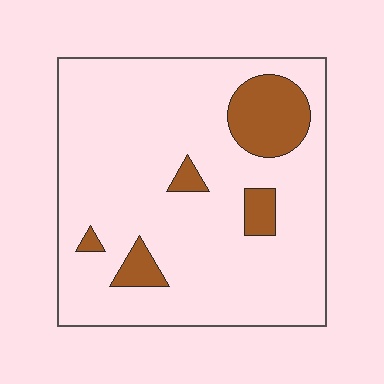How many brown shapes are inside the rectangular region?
5.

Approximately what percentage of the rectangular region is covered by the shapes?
Approximately 15%.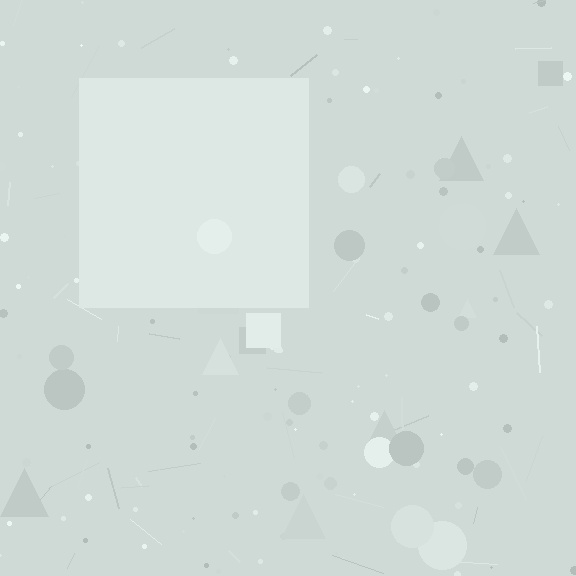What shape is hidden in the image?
A square is hidden in the image.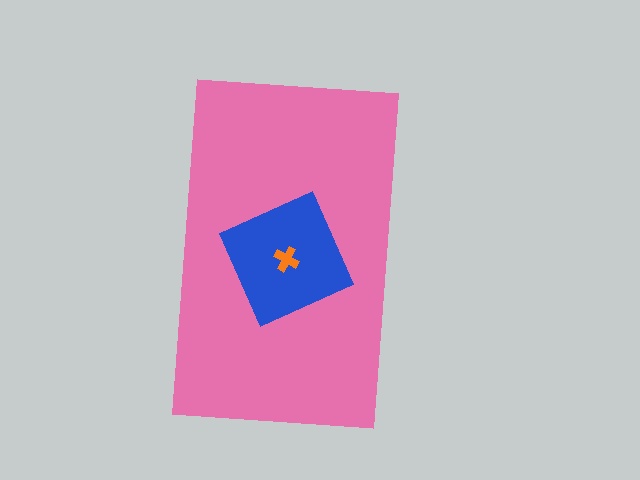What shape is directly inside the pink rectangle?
The blue square.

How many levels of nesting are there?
3.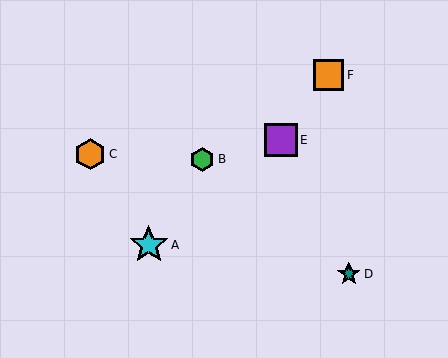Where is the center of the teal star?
The center of the teal star is at (349, 274).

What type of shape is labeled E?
Shape E is a purple square.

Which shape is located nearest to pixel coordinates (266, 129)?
The purple square (labeled E) at (281, 140) is nearest to that location.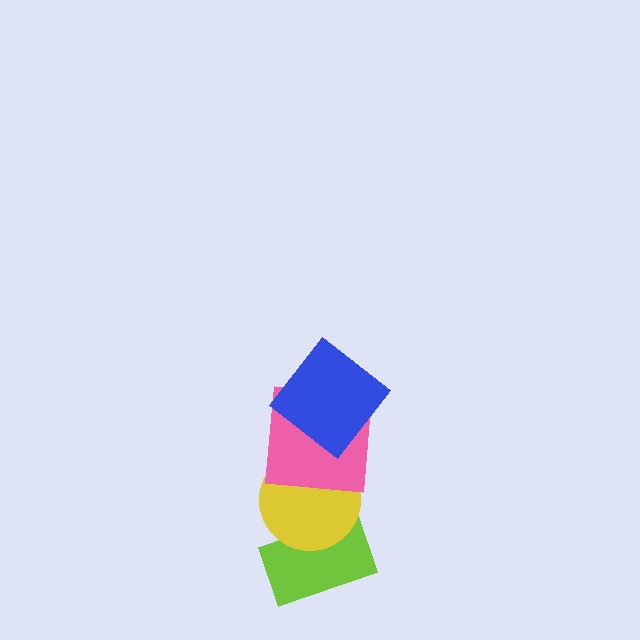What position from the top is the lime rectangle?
The lime rectangle is 4th from the top.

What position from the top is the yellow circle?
The yellow circle is 3rd from the top.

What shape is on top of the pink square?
The blue diamond is on top of the pink square.